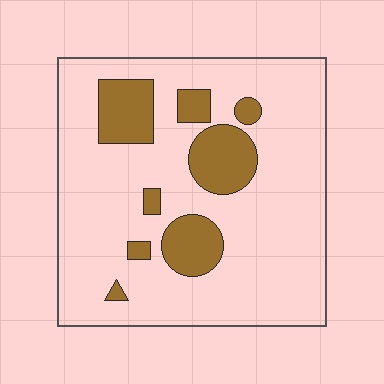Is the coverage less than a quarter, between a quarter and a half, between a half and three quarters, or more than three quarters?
Less than a quarter.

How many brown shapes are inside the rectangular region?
8.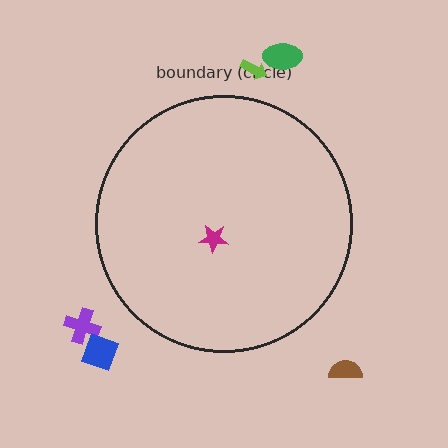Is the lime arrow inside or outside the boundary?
Outside.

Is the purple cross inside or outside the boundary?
Outside.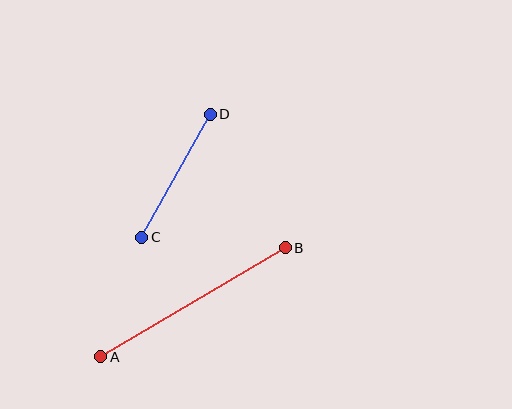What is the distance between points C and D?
The distance is approximately 141 pixels.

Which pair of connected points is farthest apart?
Points A and B are farthest apart.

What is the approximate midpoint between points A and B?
The midpoint is at approximately (193, 302) pixels.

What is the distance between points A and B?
The distance is approximately 215 pixels.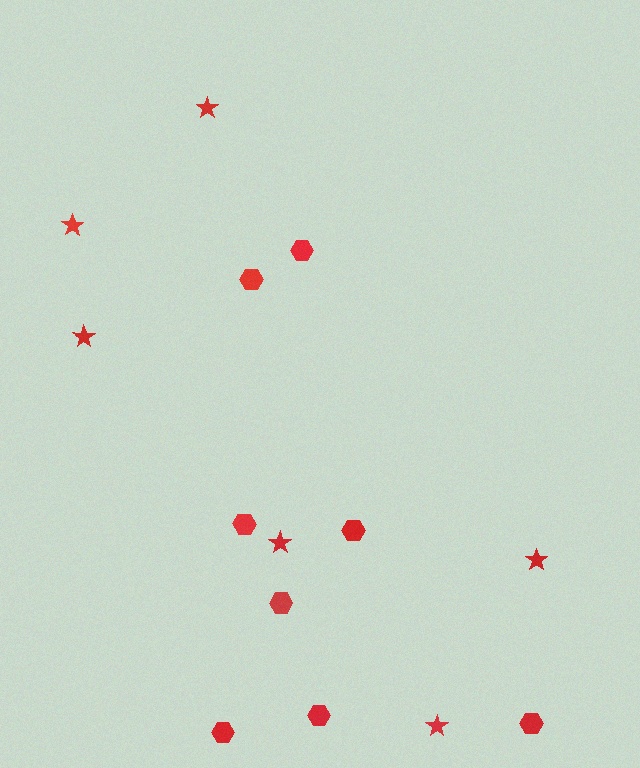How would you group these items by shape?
There are 2 groups: one group of hexagons (8) and one group of stars (6).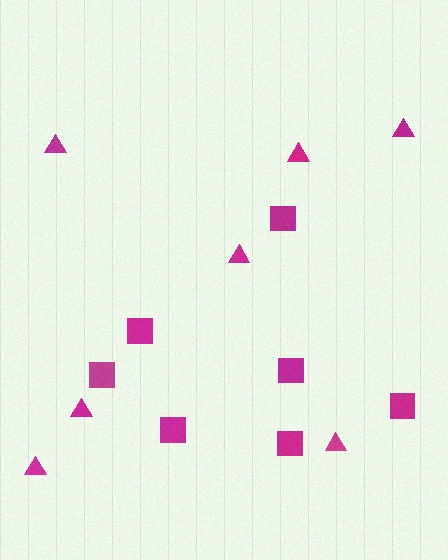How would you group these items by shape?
There are 2 groups: one group of triangles (7) and one group of squares (7).